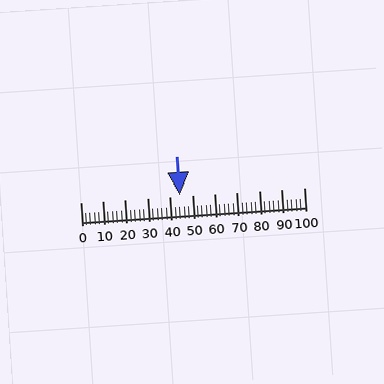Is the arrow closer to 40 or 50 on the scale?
The arrow is closer to 40.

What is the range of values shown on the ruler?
The ruler shows values from 0 to 100.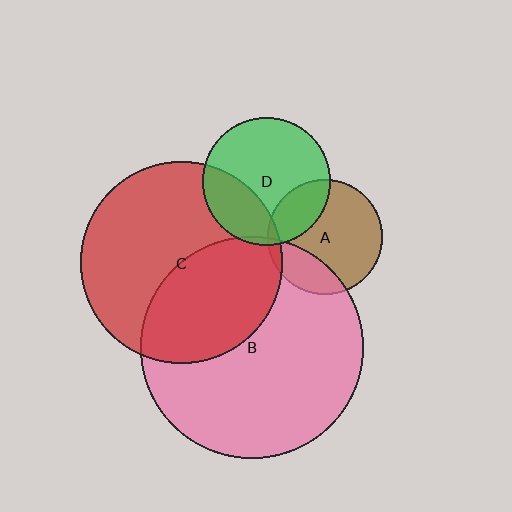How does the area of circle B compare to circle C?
Approximately 1.2 times.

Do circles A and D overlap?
Yes.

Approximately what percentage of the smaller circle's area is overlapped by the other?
Approximately 25%.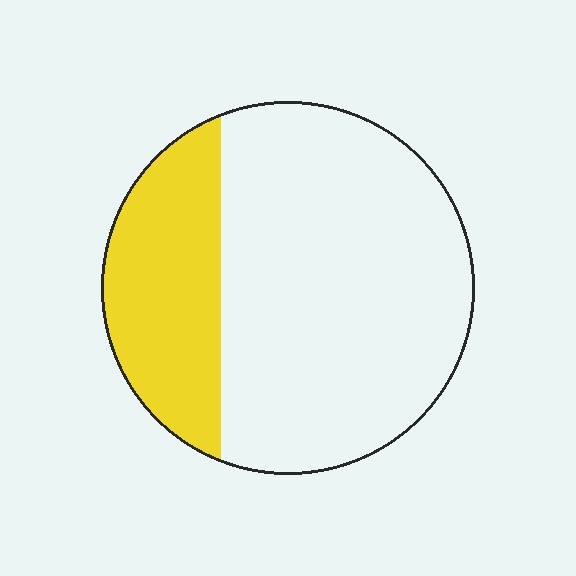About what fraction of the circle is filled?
About one quarter (1/4).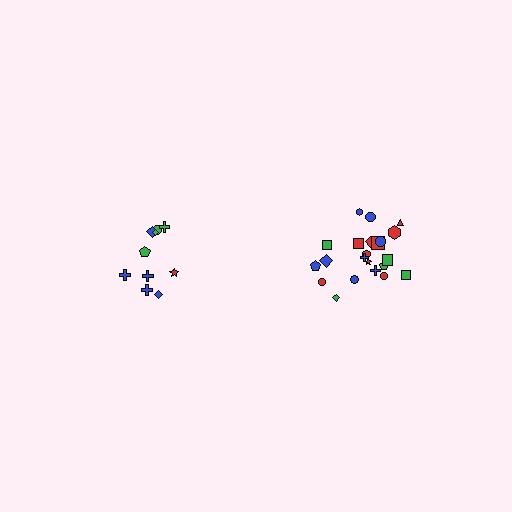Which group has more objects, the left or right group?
The right group.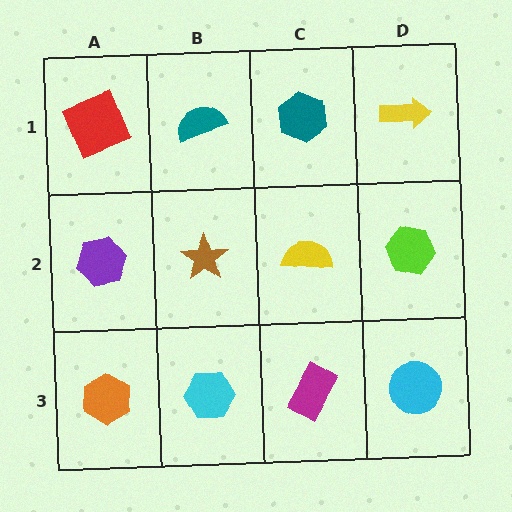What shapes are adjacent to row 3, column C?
A yellow semicircle (row 2, column C), a cyan hexagon (row 3, column B), a cyan circle (row 3, column D).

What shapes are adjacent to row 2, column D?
A yellow arrow (row 1, column D), a cyan circle (row 3, column D), a yellow semicircle (row 2, column C).